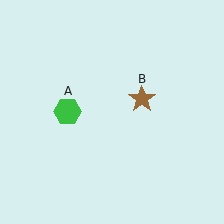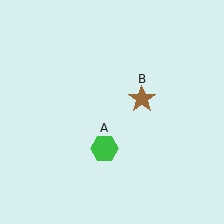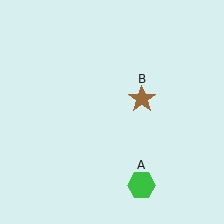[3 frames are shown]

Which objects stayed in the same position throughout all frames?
Brown star (object B) remained stationary.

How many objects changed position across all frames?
1 object changed position: green hexagon (object A).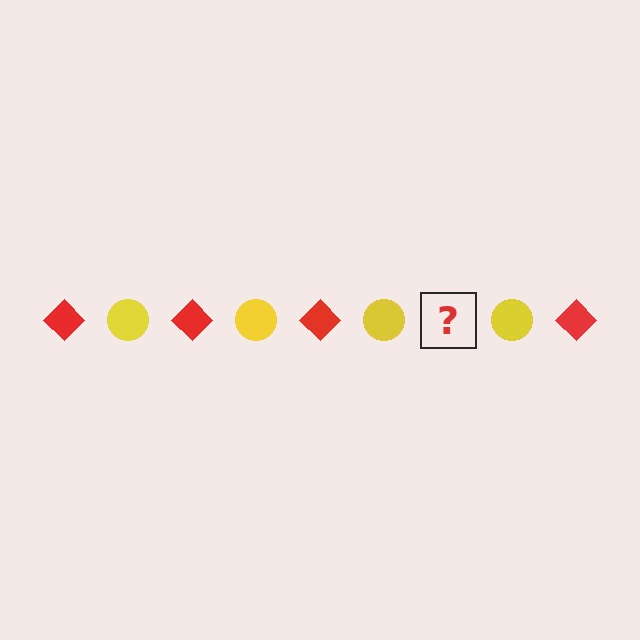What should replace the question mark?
The question mark should be replaced with a red diamond.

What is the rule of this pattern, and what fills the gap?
The rule is that the pattern alternates between red diamond and yellow circle. The gap should be filled with a red diamond.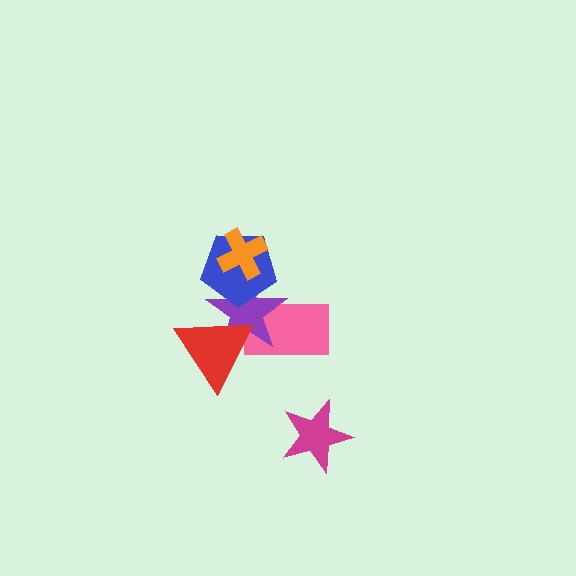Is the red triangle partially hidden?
No, no other shape covers it.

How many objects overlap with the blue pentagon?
2 objects overlap with the blue pentagon.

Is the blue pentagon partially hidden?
Yes, it is partially covered by another shape.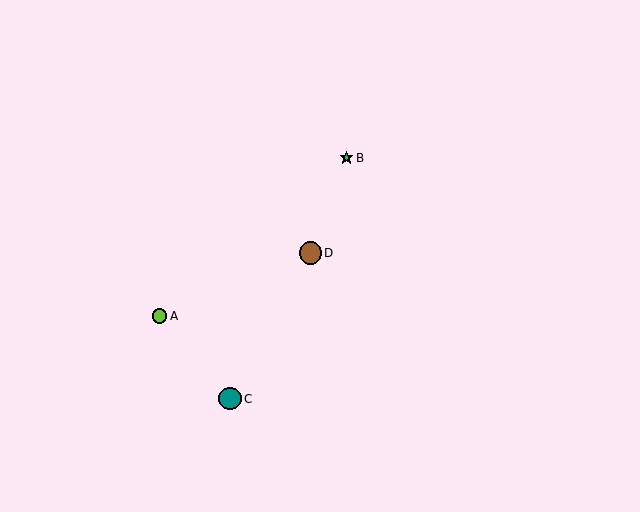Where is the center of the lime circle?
The center of the lime circle is at (160, 316).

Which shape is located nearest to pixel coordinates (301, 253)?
The brown circle (labeled D) at (310, 253) is nearest to that location.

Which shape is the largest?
The brown circle (labeled D) is the largest.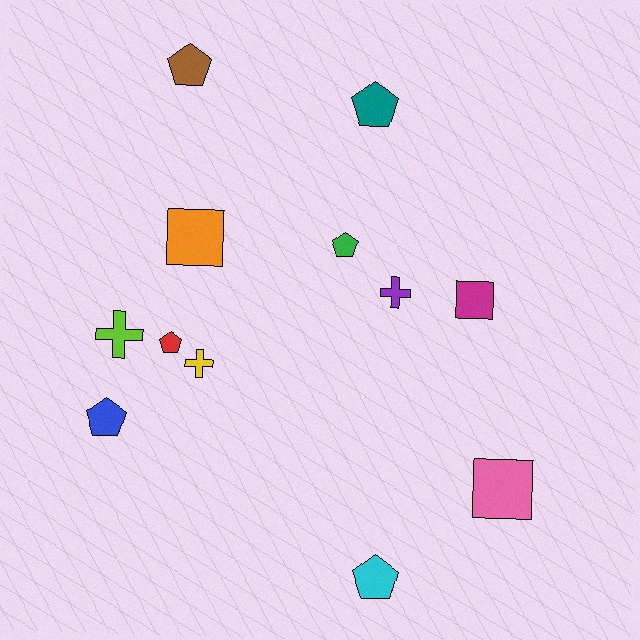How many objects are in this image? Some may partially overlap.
There are 12 objects.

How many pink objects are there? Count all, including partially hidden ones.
There is 1 pink object.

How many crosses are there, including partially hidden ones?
There are 3 crosses.